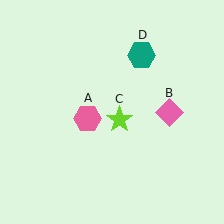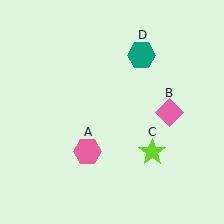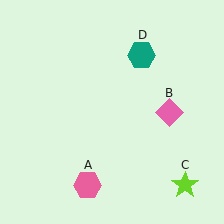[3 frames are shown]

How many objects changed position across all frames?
2 objects changed position: pink hexagon (object A), lime star (object C).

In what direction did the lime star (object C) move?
The lime star (object C) moved down and to the right.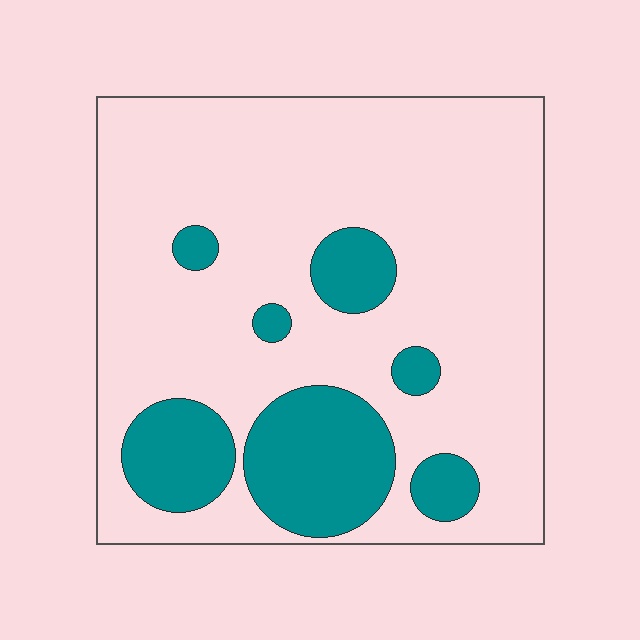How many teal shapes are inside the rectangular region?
7.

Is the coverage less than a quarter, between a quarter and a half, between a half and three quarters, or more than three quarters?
Less than a quarter.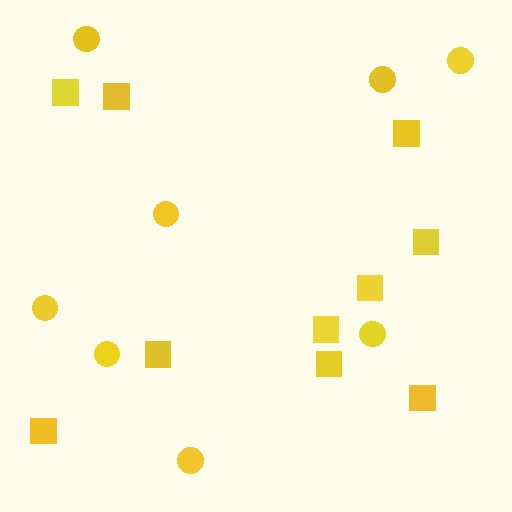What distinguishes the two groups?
There are 2 groups: one group of squares (10) and one group of circles (8).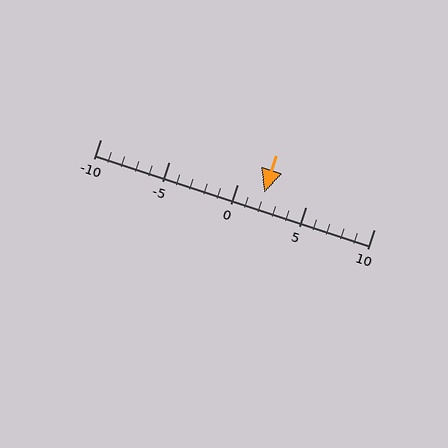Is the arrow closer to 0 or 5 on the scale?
The arrow is closer to 0.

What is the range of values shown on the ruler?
The ruler shows values from -10 to 10.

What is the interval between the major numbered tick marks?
The major tick marks are spaced 5 units apart.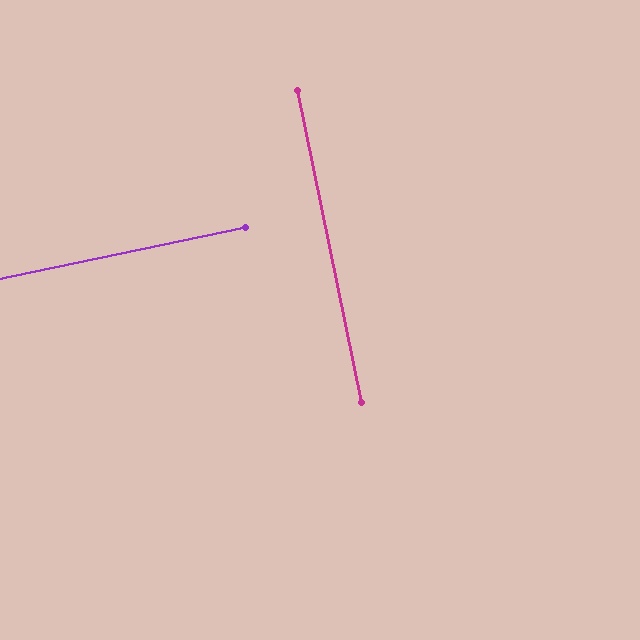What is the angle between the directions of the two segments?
Approximately 90 degrees.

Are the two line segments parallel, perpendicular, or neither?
Perpendicular — they meet at approximately 90°.